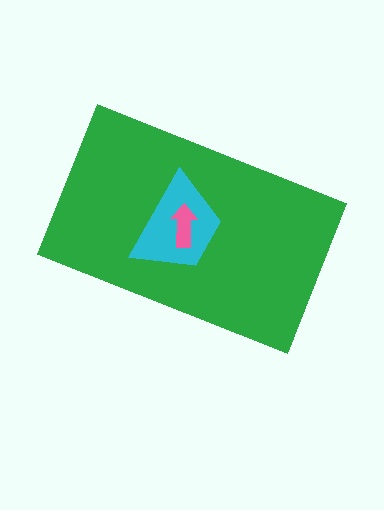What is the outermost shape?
The green rectangle.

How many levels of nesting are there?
3.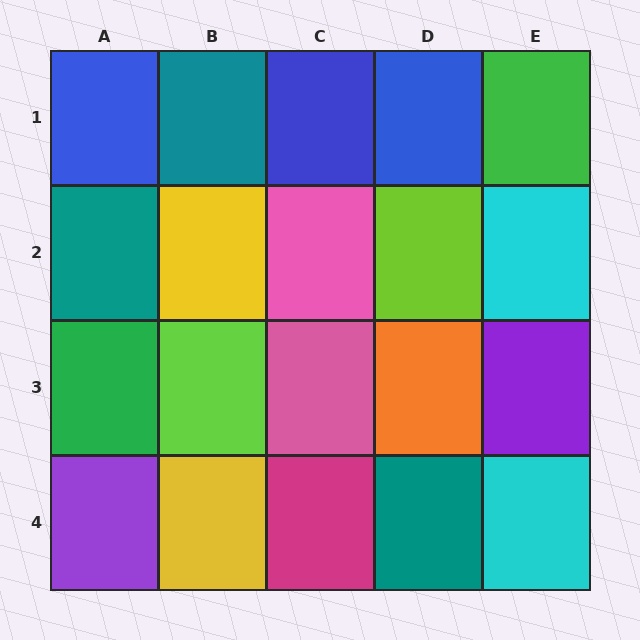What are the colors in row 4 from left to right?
Purple, yellow, magenta, teal, cyan.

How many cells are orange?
1 cell is orange.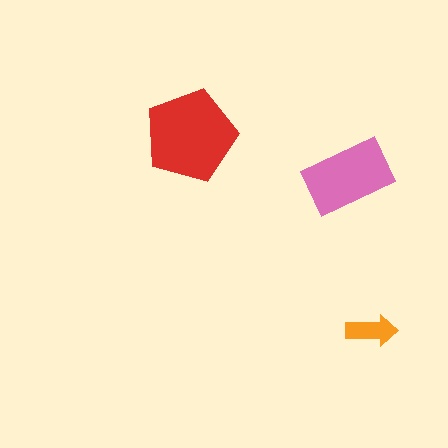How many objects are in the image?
There are 3 objects in the image.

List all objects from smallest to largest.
The orange arrow, the pink rectangle, the red pentagon.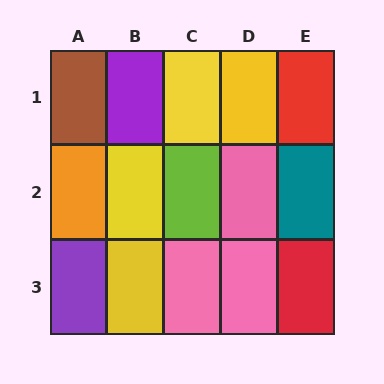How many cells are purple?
2 cells are purple.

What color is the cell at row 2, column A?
Orange.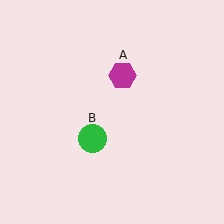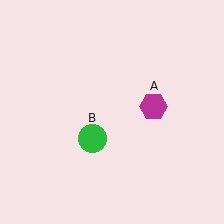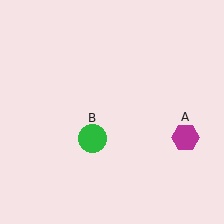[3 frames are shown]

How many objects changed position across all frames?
1 object changed position: magenta hexagon (object A).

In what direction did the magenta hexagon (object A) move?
The magenta hexagon (object A) moved down and to the right.